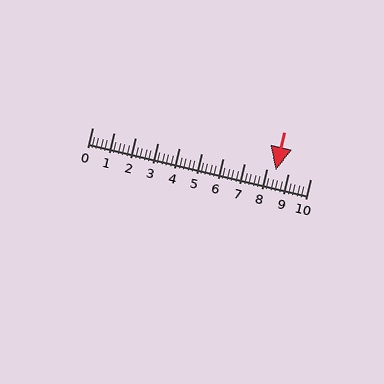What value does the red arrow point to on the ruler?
The red arrow points to approximately 8.4.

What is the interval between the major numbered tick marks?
The major tick marks are spaced 1 units apart.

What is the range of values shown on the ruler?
The ruler shows values from 0 to 10.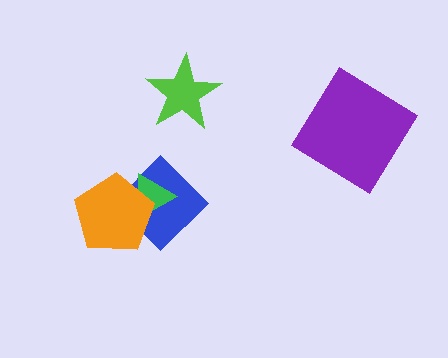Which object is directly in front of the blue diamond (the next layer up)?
The green triangle is directly in front of the blue diamond.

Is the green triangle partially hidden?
Yes, it is partially covered by another shape.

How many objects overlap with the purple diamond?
0 objects overlap with the purple diamond.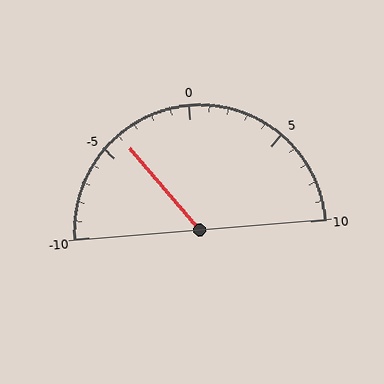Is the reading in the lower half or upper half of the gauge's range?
The reading is in the lower half of the range (-10 to 10).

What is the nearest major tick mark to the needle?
The nearest major tick mark is -5.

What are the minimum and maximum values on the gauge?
The gauge ranges from -10 to 10.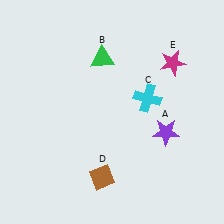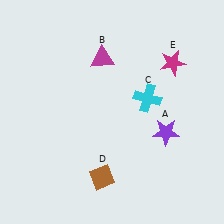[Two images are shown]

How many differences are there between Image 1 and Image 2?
There is 1 difference between the two images.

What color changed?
The triangle (B) changed from green in Image 1 to magenta in Image 2.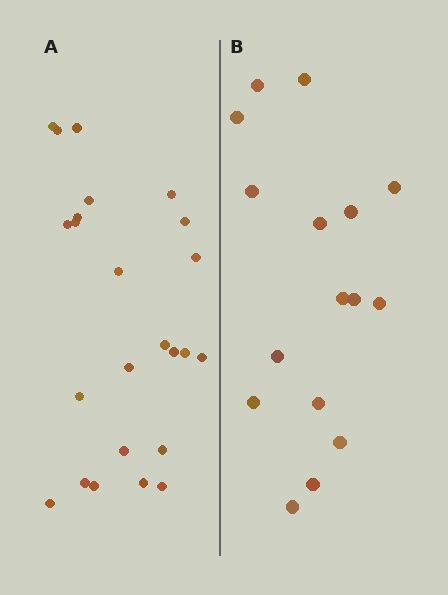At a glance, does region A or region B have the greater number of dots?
Region A (the left region) has more dots.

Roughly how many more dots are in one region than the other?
Region A has roughly 8 or so more dots than region B.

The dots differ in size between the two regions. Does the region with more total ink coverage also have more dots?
No. Region B has more total ink coverage because its dots are larger, but region A actually contains more individual dots. Total area can be misleading — the number of items is what matters here.